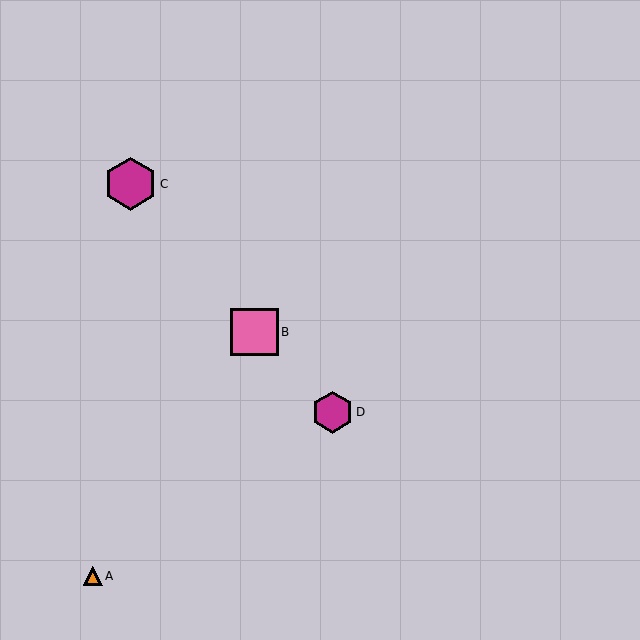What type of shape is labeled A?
Shape A is an orange triangle.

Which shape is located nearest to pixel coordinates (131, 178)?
The magenta hexagon (labeled C) at (130, 184) is nearest to that location.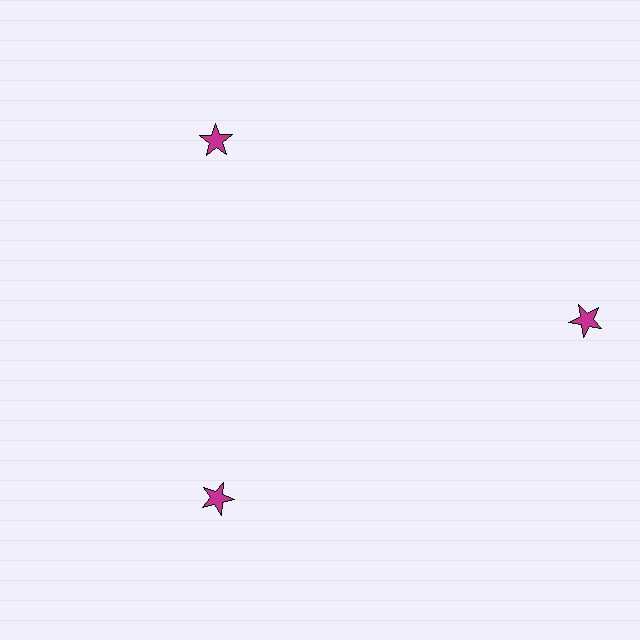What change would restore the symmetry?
The symmetry would be restored by moving it inward, back onto the ring so that all 3 stars sit at equal angles and equal distance from the center.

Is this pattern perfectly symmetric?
No. The 3 magenta stars are arranged in a ring, but one element near the 3 o'clock position is pushed outward from the center, breaking the 3-fold rotational symmetry.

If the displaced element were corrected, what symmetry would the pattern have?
It would have 3-fold rotational symmetry — the pattern would map onto itself every 120 degrees.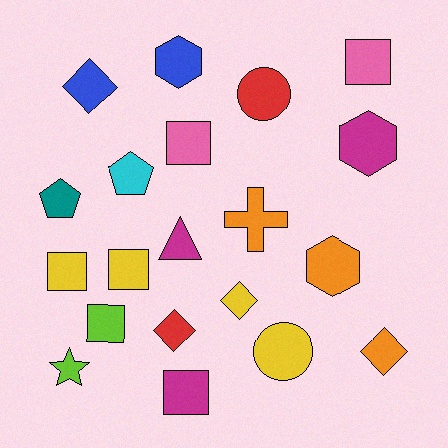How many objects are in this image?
There are 20 objects.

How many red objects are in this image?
There are 2 red objects.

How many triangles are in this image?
There is 1 triangle.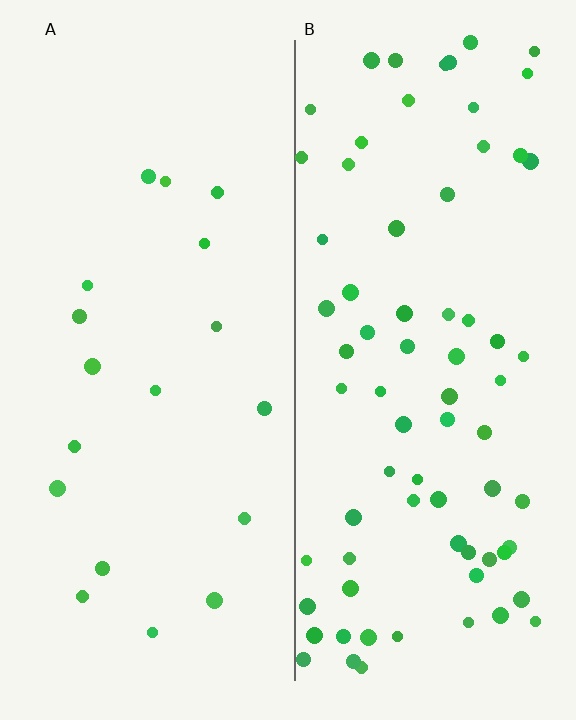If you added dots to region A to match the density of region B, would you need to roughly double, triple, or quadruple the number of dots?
Approximately quadruple.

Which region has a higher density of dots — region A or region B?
B (the right).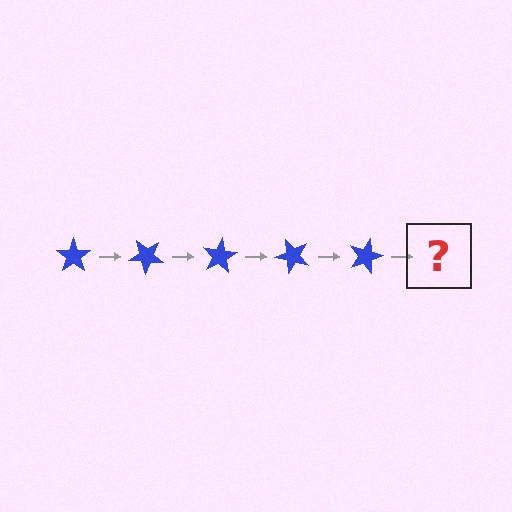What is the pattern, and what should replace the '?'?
The pattern is that the star rotates 40 degrees each step. The '?' should be a blue star rotated 200 degrees.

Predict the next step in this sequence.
The next step is a blue star rotated 200 degrees.